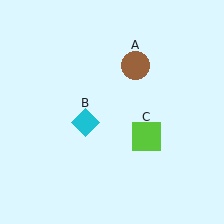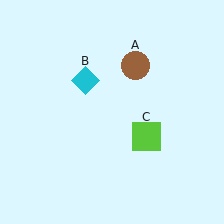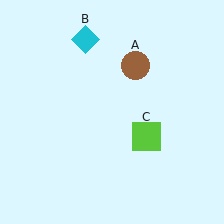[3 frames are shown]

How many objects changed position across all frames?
1 object changed position: cyan diamond (object B).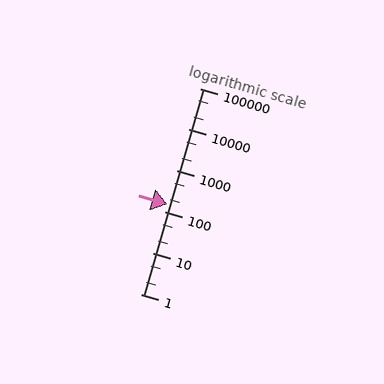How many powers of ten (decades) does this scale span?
The scale spans 5 decades, from 1 to 100000.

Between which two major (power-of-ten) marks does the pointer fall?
The pointer is between 100 and 1000.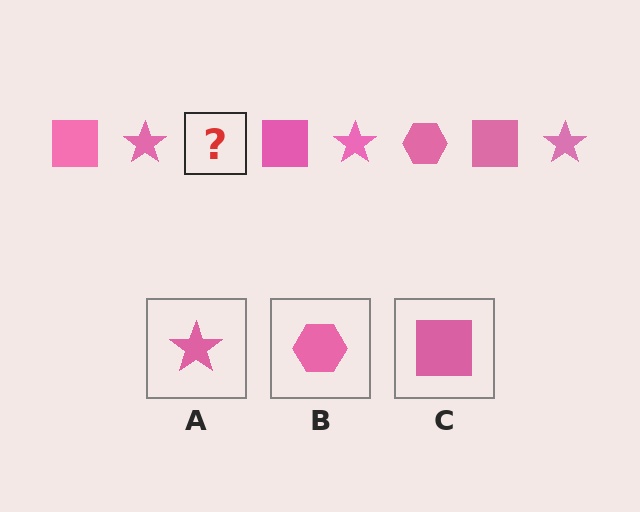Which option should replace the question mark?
Option B.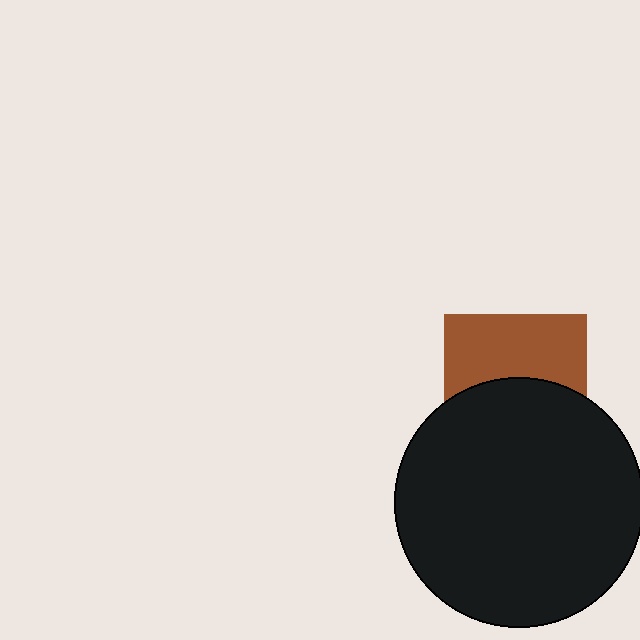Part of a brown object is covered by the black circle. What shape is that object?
It is a square.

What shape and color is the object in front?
The object in front is a black circle.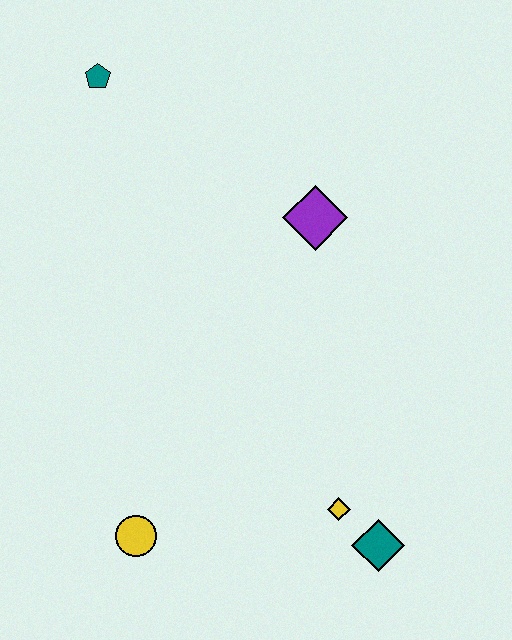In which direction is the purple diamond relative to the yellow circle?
The purple diamond is above the yellow circle.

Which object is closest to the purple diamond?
The teal pentagon is closest to the purple diamond.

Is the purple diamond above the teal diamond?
Yes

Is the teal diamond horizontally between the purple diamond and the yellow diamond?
No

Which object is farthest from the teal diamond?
The teal pentagon is farthest from the teal diamond.